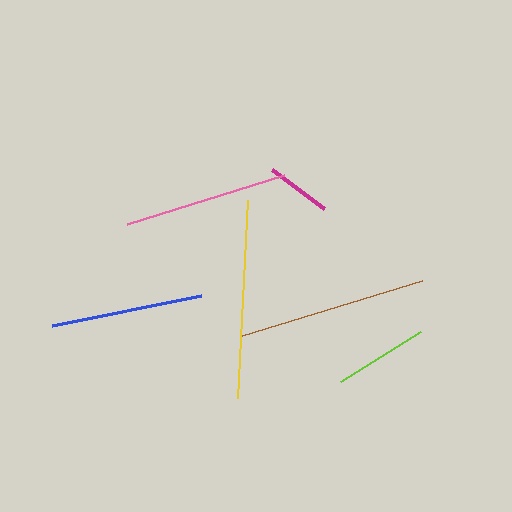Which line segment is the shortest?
The magenta line is the shortest at approximately 65 pixels.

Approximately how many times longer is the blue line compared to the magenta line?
The blue line is approximately 2.3 times the length of the magenta line.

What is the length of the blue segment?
The blue segment is approximately 152 pixels long.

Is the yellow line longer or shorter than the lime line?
The yellow line is longer than the lime line.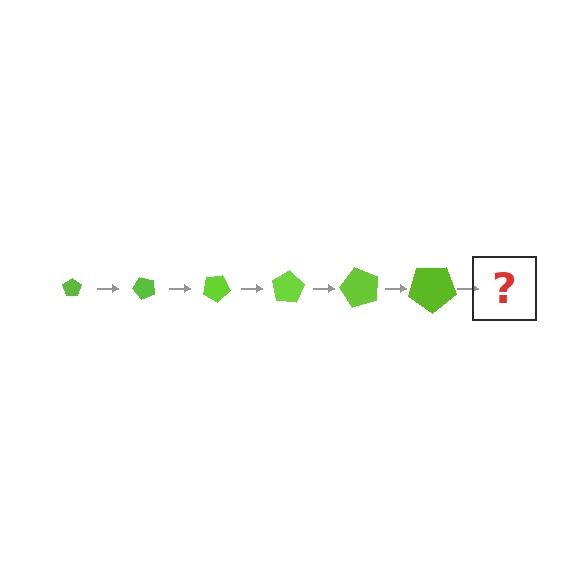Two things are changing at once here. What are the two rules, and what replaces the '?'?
The two rules are that the pentagon grows larger each step and it rotates 50 degrees each step. The '?' should be a pentagon, larger than the previous one and rotated 300 degrees from the start.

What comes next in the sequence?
The next element should be a pentagon, larger than the previous one and rotated 300 degrees from the start.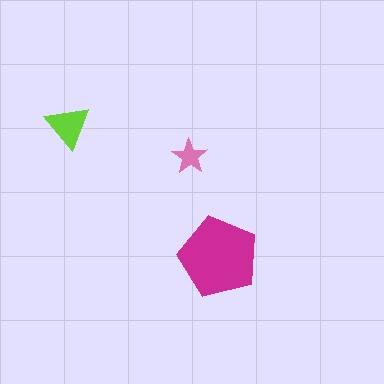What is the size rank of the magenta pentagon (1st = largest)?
1st.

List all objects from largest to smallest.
The magenta pentagon, the lime triangle, the pink star.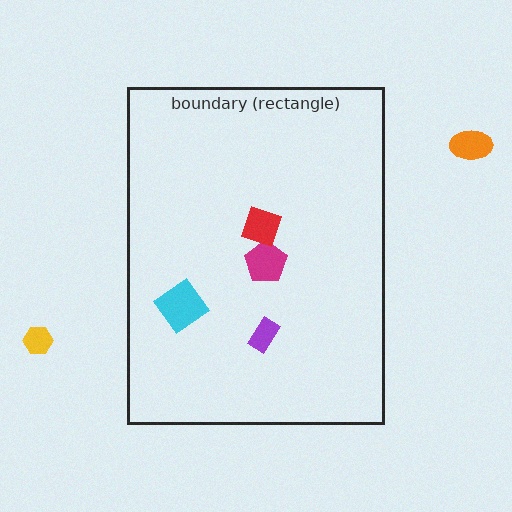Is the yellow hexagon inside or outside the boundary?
Outside.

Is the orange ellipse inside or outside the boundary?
Outside.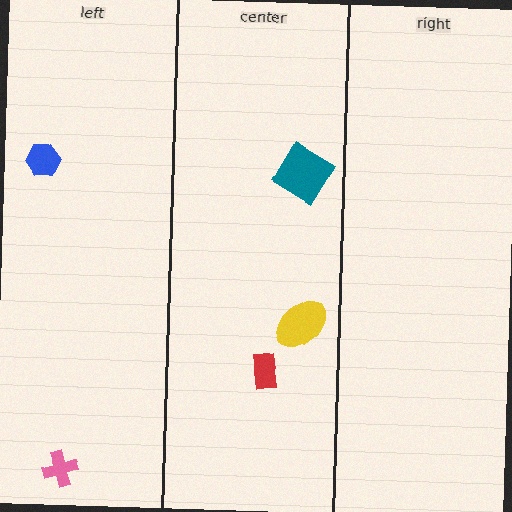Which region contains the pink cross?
The left region.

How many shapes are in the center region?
3.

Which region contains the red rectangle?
The center region.